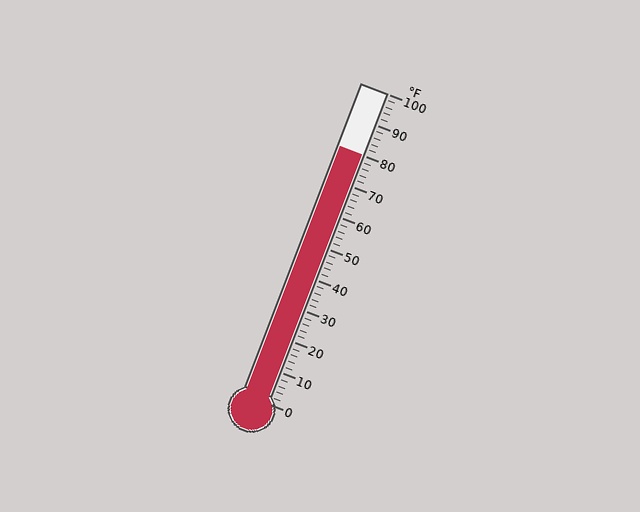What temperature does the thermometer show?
The thermometer shows approximately 80°F.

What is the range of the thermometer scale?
The thermometer scale ranges from 0°F to 100°F.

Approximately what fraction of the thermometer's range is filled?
The thermometer is filled to approximately 80% of its range.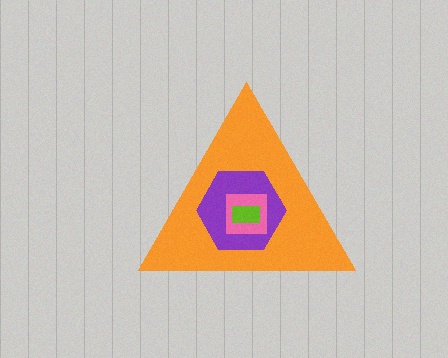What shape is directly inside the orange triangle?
The purple hexagon.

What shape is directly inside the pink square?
The lime rectangle.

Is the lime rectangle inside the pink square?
Yes.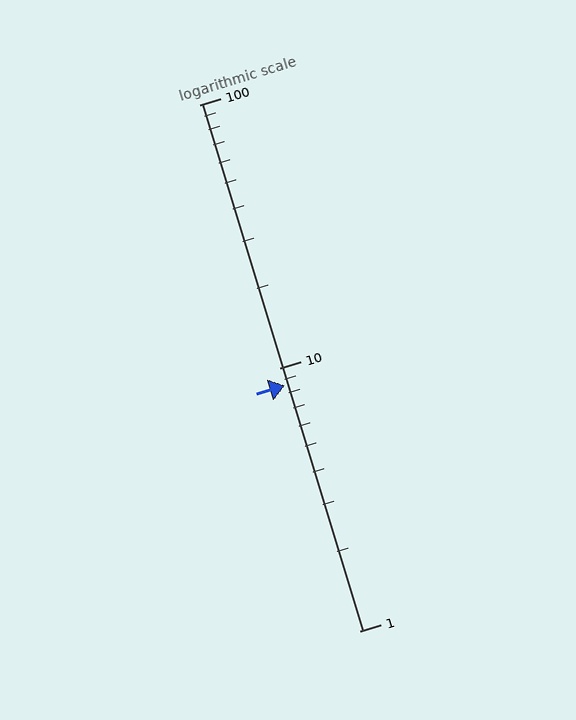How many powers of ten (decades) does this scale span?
The scale spans 2 decades, from 1 to 100.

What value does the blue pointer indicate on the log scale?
The pointer indicates approximately 8.6.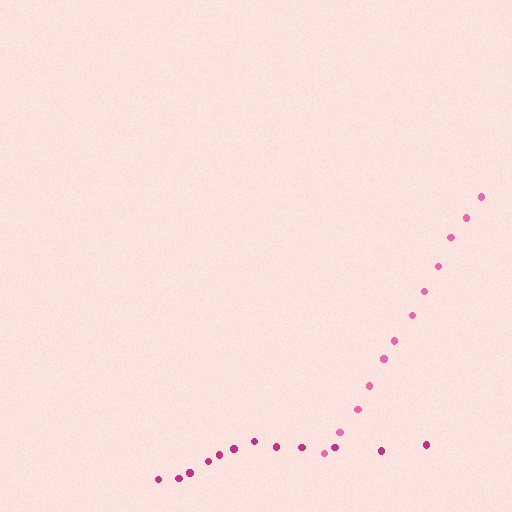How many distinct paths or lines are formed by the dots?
There are 2 distinct paths.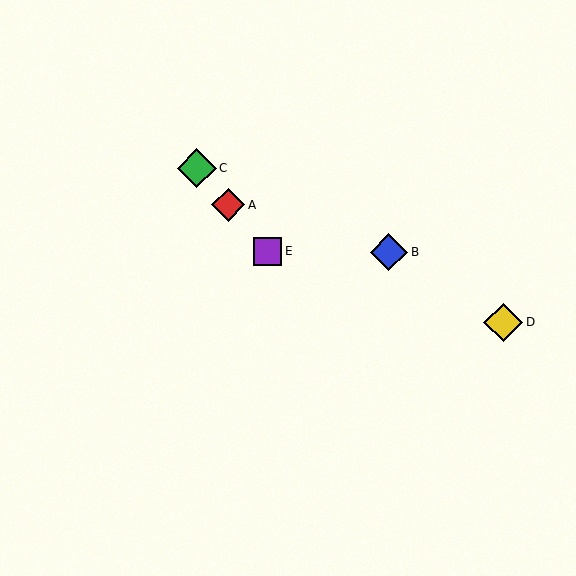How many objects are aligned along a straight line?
3 objects (A, C, E) are aligned along a straight line.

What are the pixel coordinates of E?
Object E is at (268, 251).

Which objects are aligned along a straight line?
Objects A, C, E are aligned along a straight line.